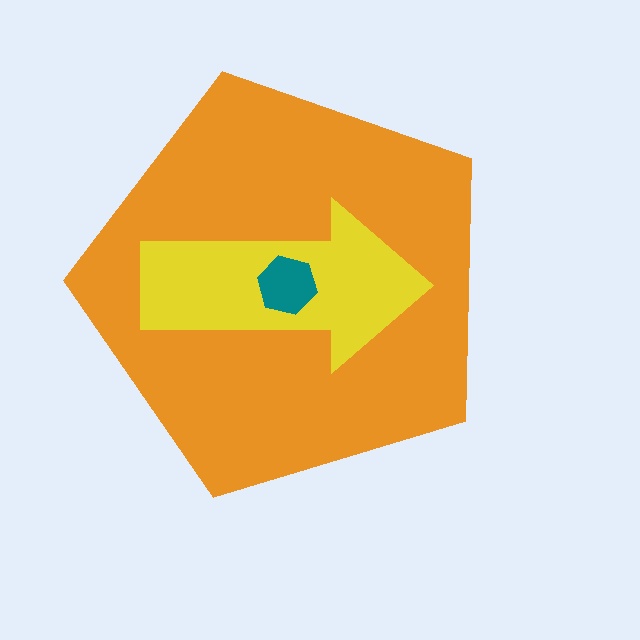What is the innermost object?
The teal hexagon.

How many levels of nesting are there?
3.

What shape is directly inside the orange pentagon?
The yellow arrow.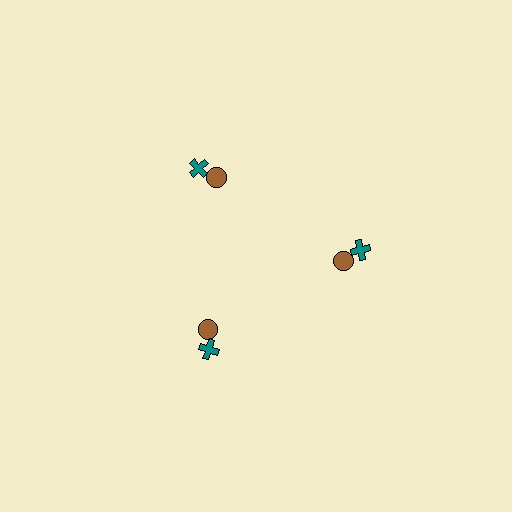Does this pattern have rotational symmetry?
Yes, this pattern has 3-fold rotational symmetry. It looks the same after rotating 120 degrees around the center.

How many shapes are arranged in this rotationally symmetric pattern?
There are 6 shapes, arranged in 3 groups of 2.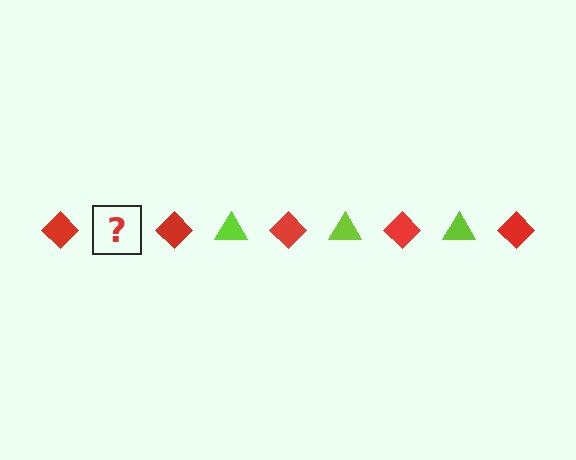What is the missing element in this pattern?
The missing element is a lime triangle.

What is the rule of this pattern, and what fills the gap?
The rule is that the pattern alternates between red diamond and lime triangle. The gap should be filled with a lime triangle.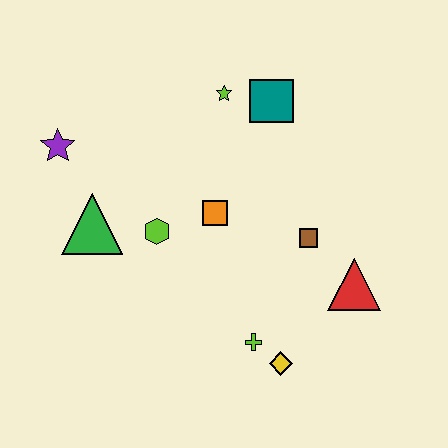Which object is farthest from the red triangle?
The purple star is farthest from the red triangle.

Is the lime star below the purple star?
No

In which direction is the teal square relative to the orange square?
The teal square is above the orange square.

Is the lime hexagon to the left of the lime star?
Yes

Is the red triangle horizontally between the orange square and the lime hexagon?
No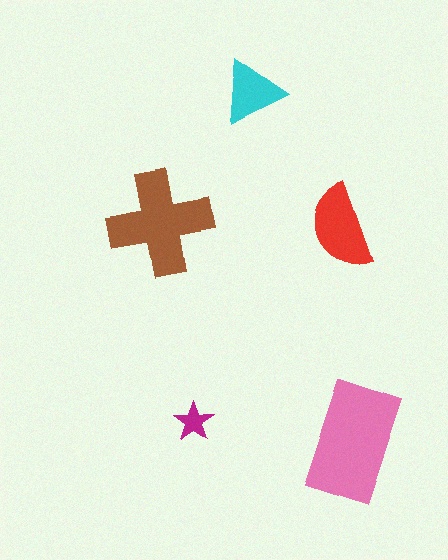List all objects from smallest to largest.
The magenta star, the cyan triangle, the red semicircle, the brown cross, the pink rectangle.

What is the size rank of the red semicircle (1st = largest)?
3rd.